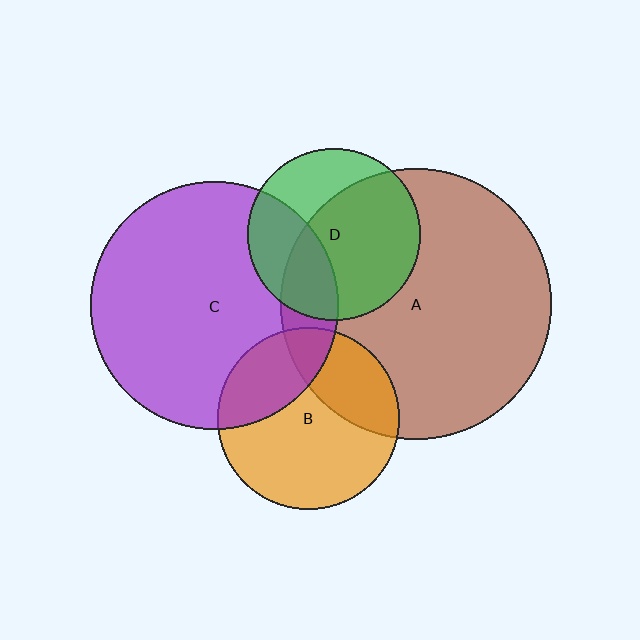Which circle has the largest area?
Circle A (brown).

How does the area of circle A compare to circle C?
Approximately 1.2 times.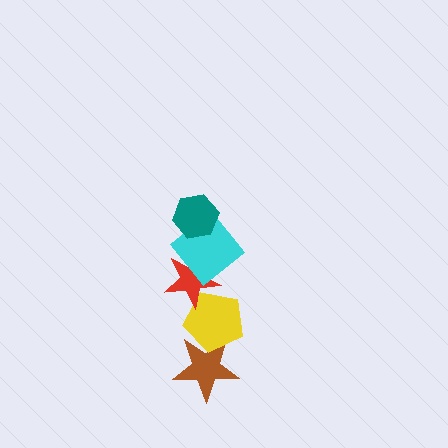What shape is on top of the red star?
The cyan diamond is on top of the red star.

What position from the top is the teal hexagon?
The teal hexagon is 1st from the top.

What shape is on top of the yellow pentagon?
The red star is on top of the yellow pentagon.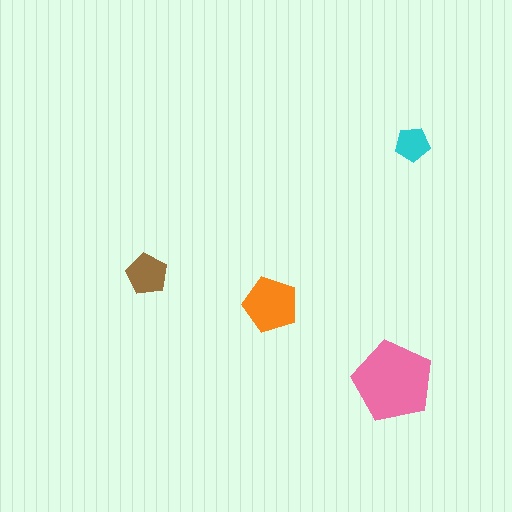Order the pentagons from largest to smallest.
the pink one, the orange one, the brown one, the cyan one.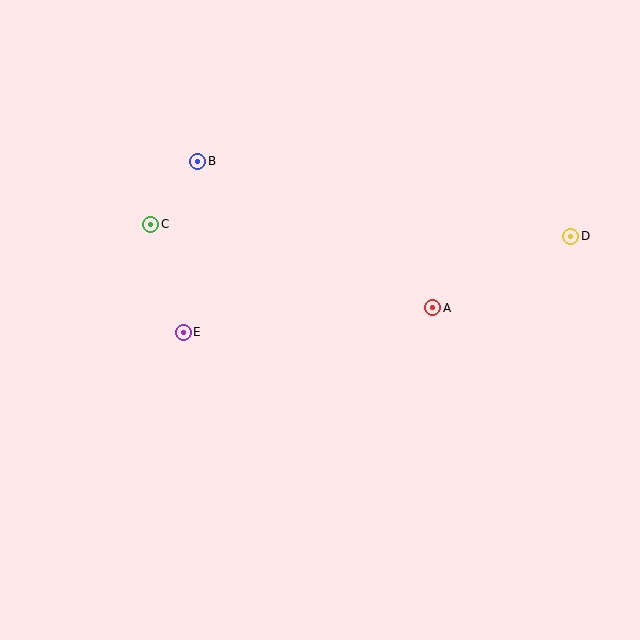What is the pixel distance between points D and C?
The distance between D and C is 420 pixels.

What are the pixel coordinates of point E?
Point E is at (183, 332).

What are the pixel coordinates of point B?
Point B is at (198, 161).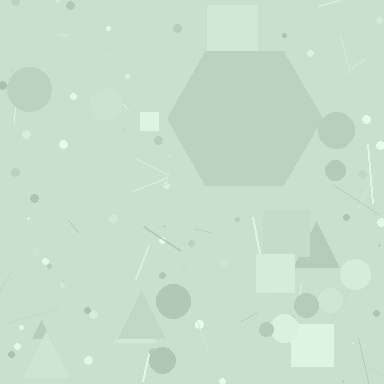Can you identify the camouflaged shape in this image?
The camouflaged shape is a hexagon.